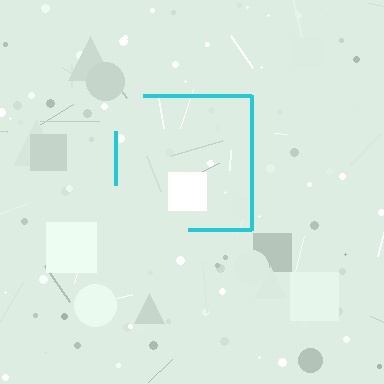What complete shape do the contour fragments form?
The contour fragments form a square.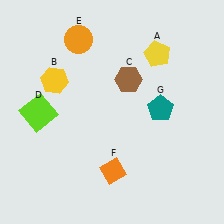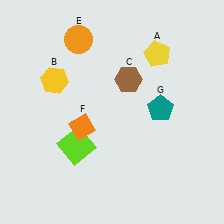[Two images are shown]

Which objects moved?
The objects that moved are: the lime square (D), the orange diamond (F).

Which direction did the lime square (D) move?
The lime square (D) moved right.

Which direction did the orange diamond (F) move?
The orange diamond (F) moved up.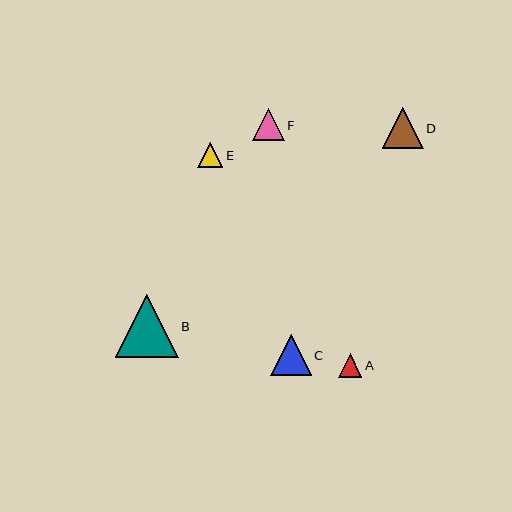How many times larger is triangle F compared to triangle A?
Triangle F is approximately 1.4 times the size of triangle A.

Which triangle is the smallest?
Triangle A is the smallest with a size of approximately 23 pixels.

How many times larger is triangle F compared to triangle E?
Triangle F is approximately 1.3 times the size of triangle E.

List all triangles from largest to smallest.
From largest to smallest: B, D, C, F, E, A.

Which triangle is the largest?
Triangle B is the largest with a size of approximately 63 pixels.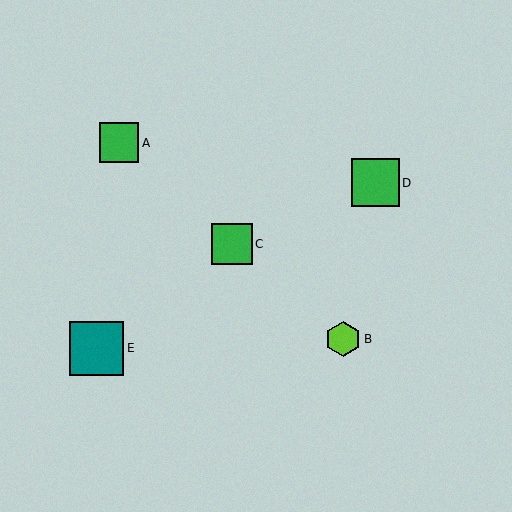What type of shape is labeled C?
Shape C is a green square.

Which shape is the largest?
The teal square (labeled E) is the largest.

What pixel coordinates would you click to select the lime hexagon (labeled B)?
Click at (343, 339) to select the lime hexagon B.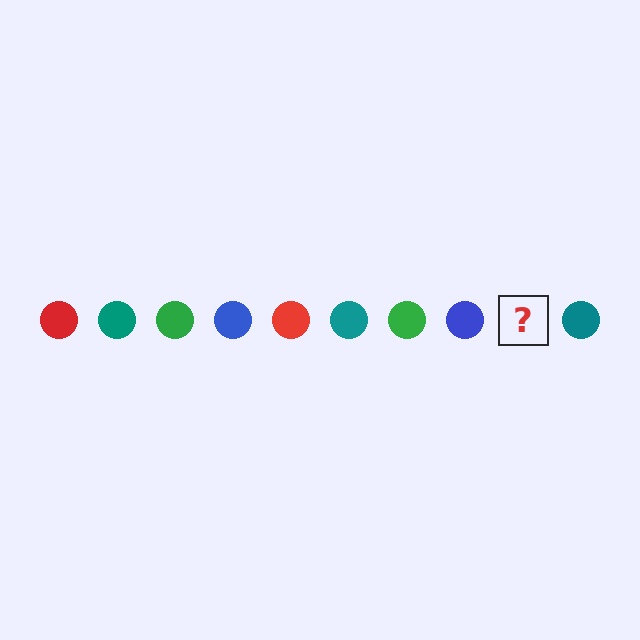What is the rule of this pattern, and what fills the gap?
The rule is that the pattern cycles through red, teal, green, blue circles. The gap should be filled with a red circle.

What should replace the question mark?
The question mark should be replaced with a red circle.